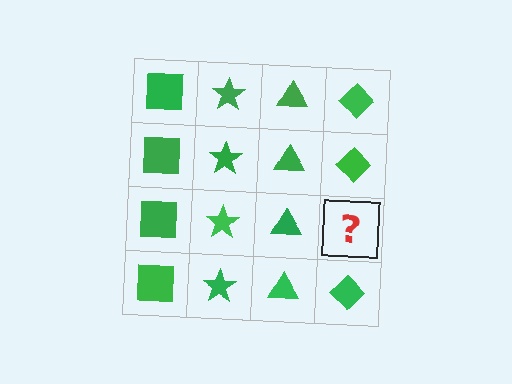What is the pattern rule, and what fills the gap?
The rule is that each column has a consistent shape. The gap should be filled with a green diamond.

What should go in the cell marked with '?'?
The missing cell should contain a green diamond.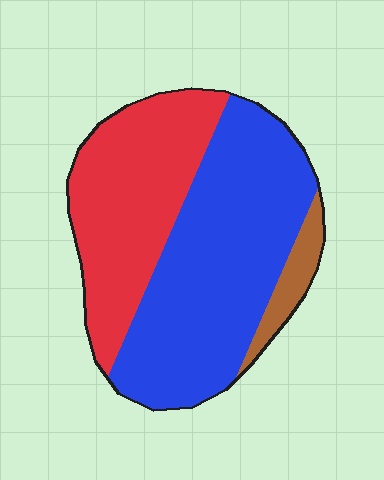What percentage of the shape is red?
Red takes up about three eighths (3/8) of the shape.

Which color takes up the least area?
Brown, at roughly 5%.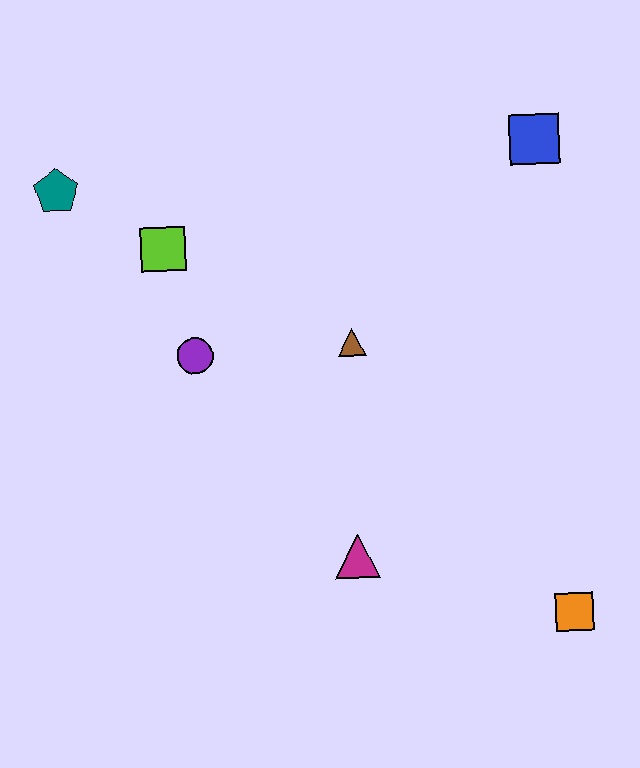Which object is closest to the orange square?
The magenta triangle is closest to the orange square.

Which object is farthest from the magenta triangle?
The teal pentagon is farthest from the magenta triangle.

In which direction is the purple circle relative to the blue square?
The purple circle is to the left of the blue square.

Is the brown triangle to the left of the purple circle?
No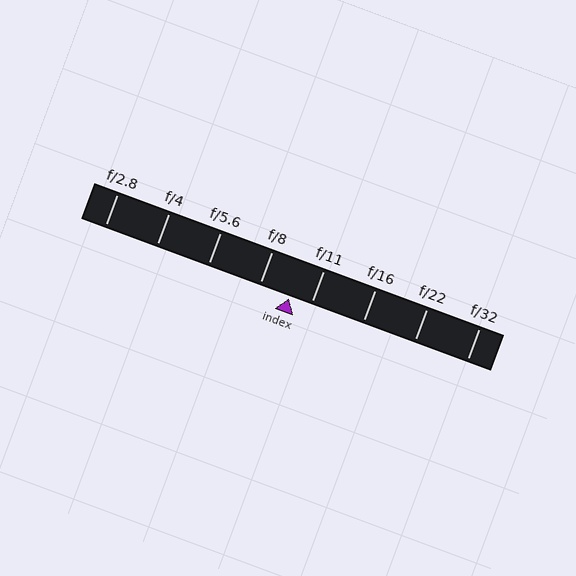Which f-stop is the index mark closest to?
The index mark is closest to f/11.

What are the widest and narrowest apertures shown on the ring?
The widest aperture shown is f/2.8 and the narrowest is f/32.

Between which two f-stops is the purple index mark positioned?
The index mark is between f/8 and f/11.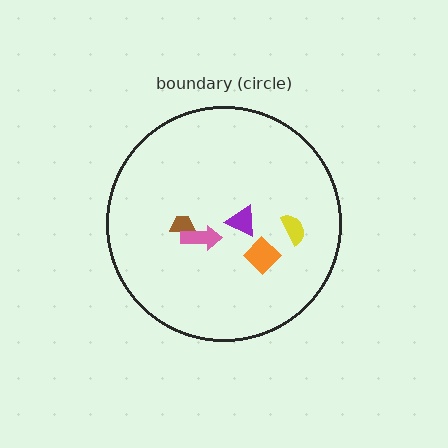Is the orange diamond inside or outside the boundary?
Inside.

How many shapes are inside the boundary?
5 inside, 0 outside.